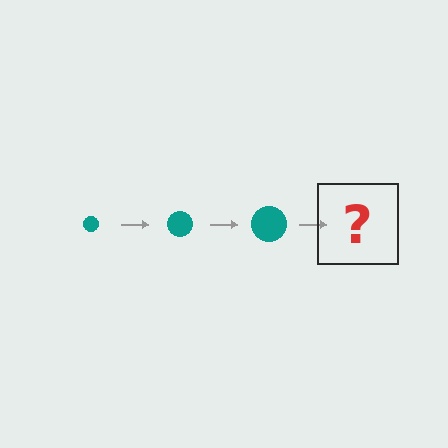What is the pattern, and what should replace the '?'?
The pattern is that the circle gets progressively larger each step. The '?' should be a teal circle, larger than the previous one.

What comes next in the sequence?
The next element should be a teal circle, larger than the previous one.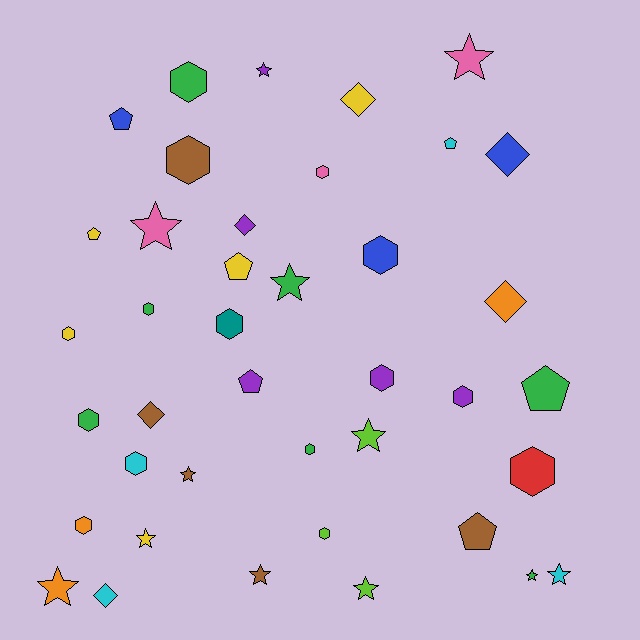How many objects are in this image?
There are 40 objects.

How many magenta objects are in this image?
There are no magenta objects.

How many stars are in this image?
There are 12 stars.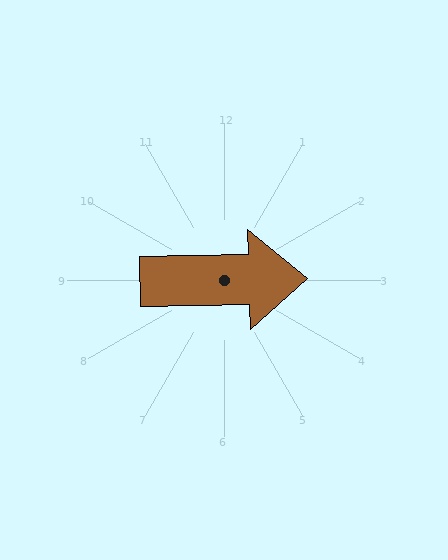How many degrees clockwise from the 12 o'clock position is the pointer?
Approximately 89 degrees.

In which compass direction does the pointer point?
East.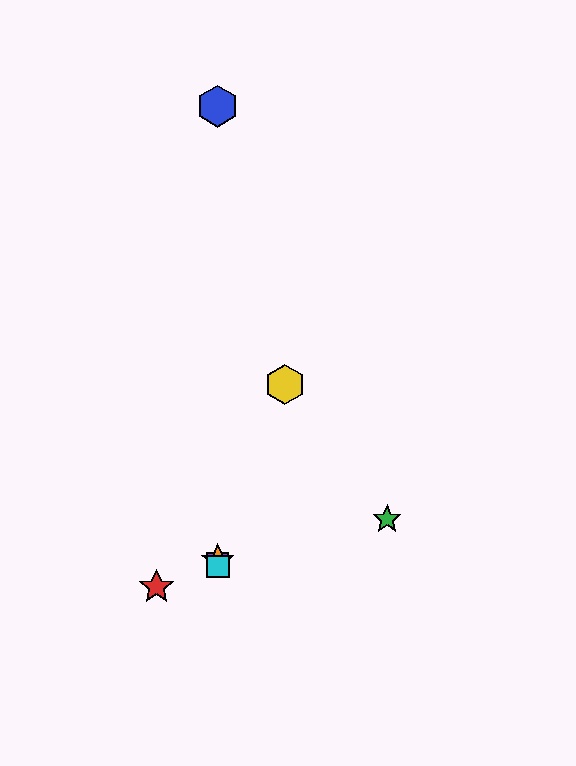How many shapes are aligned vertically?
4 shapes (the blue hexagon, the purple square, the orange star, the cyan square) are aligned vertically.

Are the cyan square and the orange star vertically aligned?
Yes, both are at x≈218.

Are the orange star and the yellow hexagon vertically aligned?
No, the orange star is at x≈218 and the yellow hexagon is at x≈285.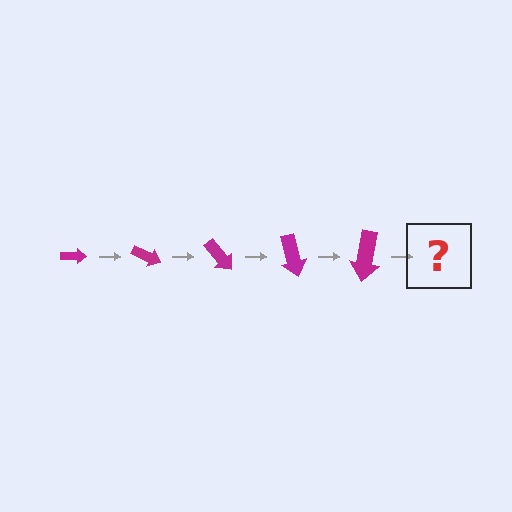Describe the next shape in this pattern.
It should be an arrow, larger than the previous one and rotated 125 degrees from the start.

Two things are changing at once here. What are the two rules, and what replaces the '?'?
The two rules are that the arrow grows larger each step and it rotates 25 degrees each step. The '?' should be an arrow, larger than the previous one and rotated 125 degrees from the start.